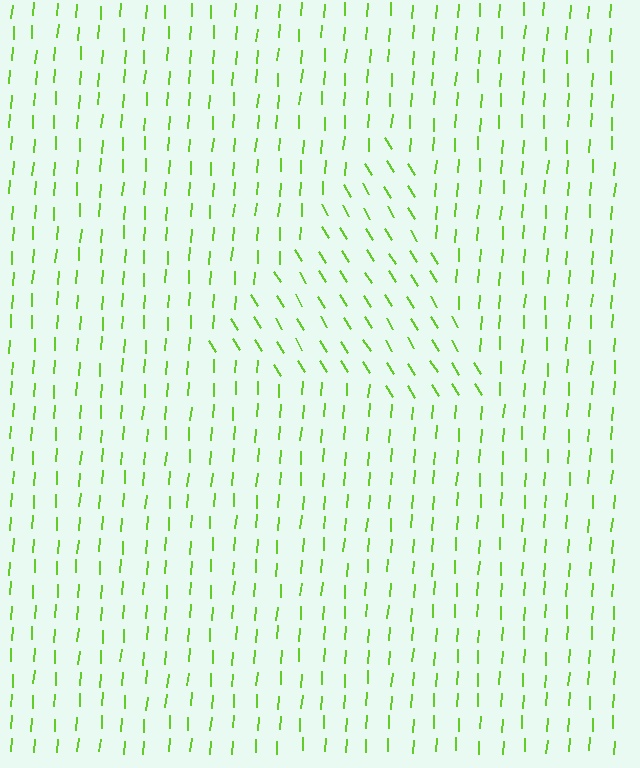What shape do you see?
I see a triangle.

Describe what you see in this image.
The image is filled with small lime line segments. A triangle region in the image has lines oriented differently from the surrounding lines, creating a visible texture boundary.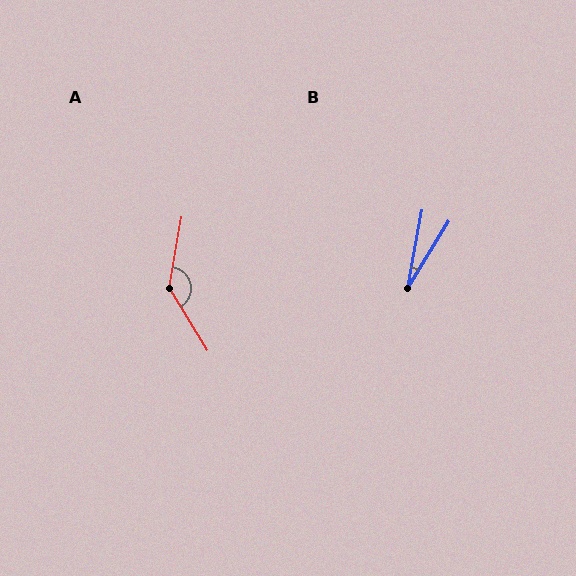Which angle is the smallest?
B, at approximately 21 degrees.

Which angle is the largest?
A, at approximately 138 degrees.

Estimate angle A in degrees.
Approximately 138 degrees.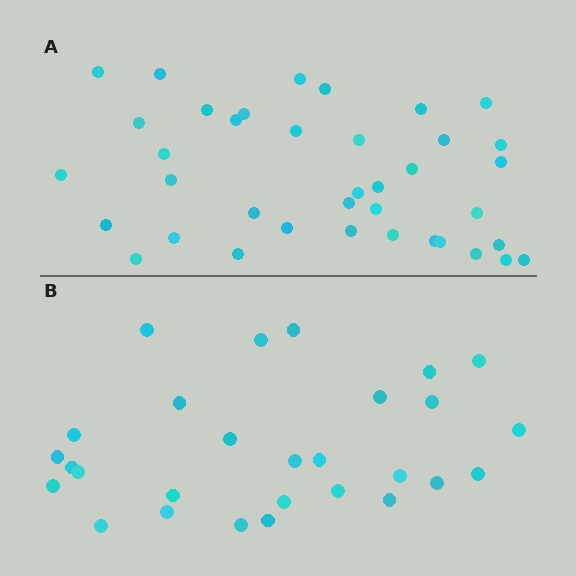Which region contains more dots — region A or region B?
Region A (the top region) has more dots.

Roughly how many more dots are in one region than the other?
Region A has roughly 10 or so more dots than region B.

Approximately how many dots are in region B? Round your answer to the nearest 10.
About 30 dots. (The exact count is 28, which rounds to 30.)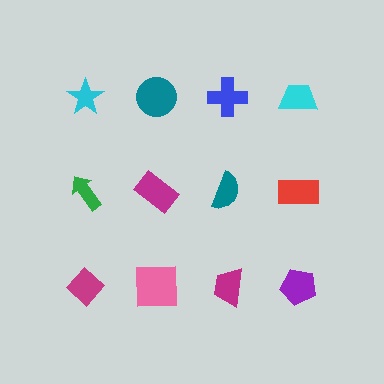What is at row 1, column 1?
A cyan star.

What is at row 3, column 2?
A pink square.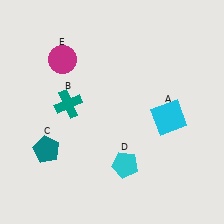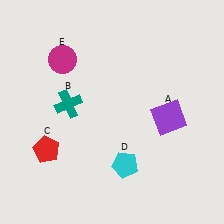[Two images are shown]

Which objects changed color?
A changed from cyan to purple. C changed from teal to red.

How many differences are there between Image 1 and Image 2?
There are 2 differences between the two images.